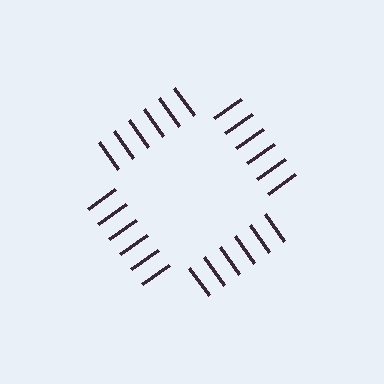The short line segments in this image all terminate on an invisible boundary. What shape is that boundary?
An illusory square — the line segments terminate on its edges but no continuous stroke is drawn.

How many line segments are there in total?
24 — 6 along each of the 4 edges.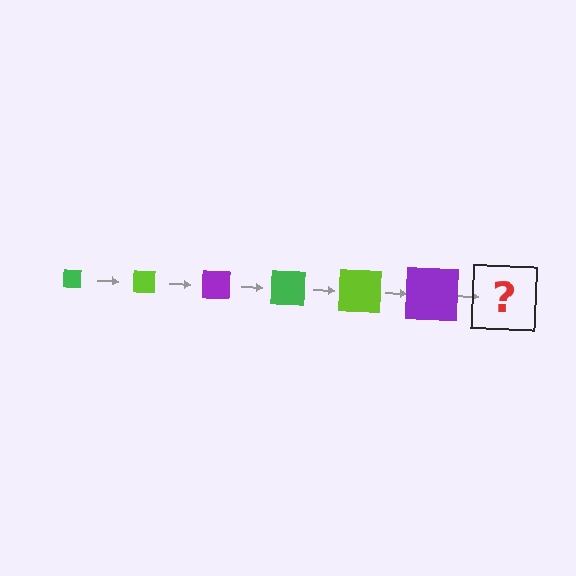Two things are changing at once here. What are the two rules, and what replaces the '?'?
The two rules are that the square grows larger each step and the color cycles through green, lime, and purple. The '?' should be a green square, larger than the previous one.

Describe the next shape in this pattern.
It should be a green square, larger than the previous one.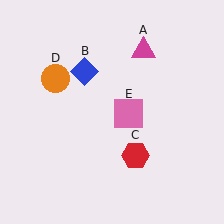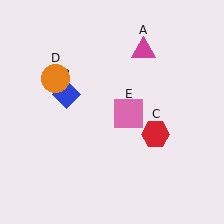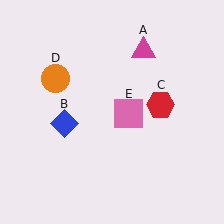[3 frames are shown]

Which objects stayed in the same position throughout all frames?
Magenta triangle (object A) and orange circle (object D) and pink square (object E) remained stationary.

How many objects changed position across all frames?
2 objects changed position: blue diamond (object B), red hexagon (object C).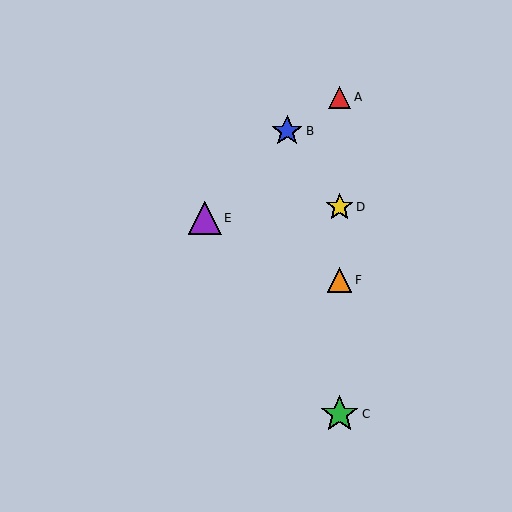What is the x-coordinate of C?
Object C is at x≈340.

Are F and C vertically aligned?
Yes, both are at x≈340.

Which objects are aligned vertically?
Objects A, C, D, F are aligned vertically.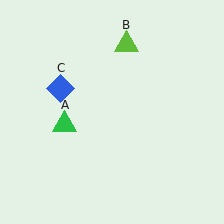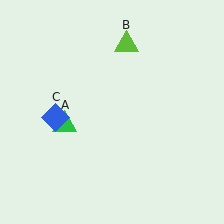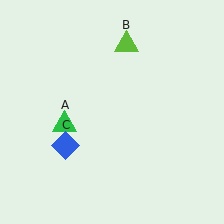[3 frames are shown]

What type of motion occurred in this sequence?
The blue diamond (object C) rotated counterclockwise around the center of the scene.